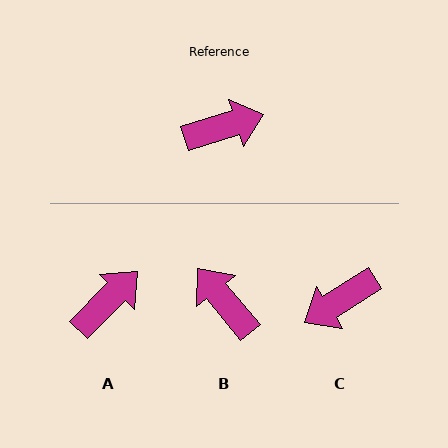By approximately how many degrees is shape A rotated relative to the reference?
Approximately 28 degrees counter-clockwise.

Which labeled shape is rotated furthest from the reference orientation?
C, about 165 degrees away.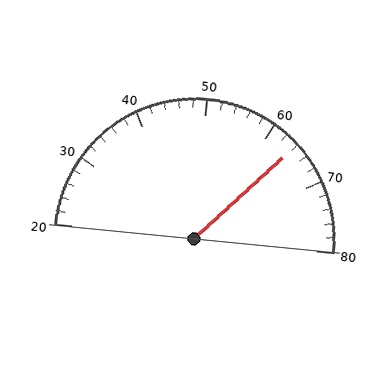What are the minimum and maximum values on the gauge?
The gauge ranges from 20 to 80.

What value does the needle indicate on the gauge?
The needle indicates approximately 64.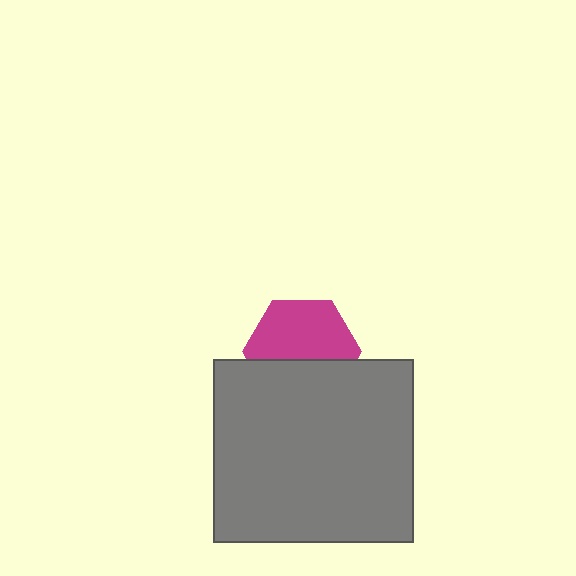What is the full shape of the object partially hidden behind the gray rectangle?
The partially hidden object is a magenta hexagon.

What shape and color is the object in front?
The object in front is a gray rectangle.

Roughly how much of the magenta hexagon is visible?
About half of it is visible (roughly 60%).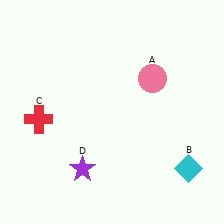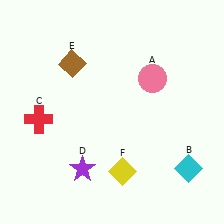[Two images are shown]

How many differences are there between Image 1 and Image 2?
There are 2 differences between the two images.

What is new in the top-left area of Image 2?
A brown diamond (E) was added in the top-left area of Image 2.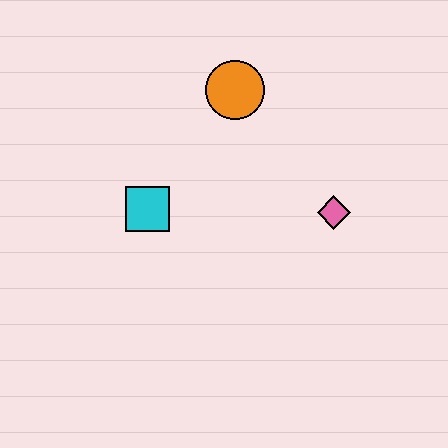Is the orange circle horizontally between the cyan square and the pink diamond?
Yes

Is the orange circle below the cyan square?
No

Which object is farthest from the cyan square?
The pink diamond is farthest from the cyan square.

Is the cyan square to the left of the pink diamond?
Yes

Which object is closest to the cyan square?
The orange circle is closest to the cyan square.